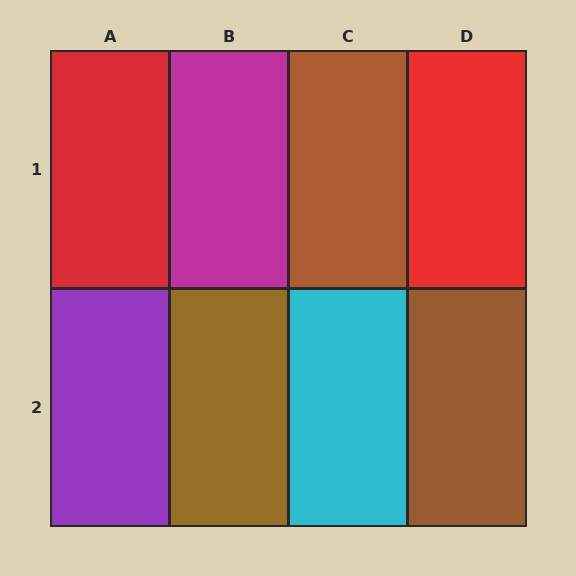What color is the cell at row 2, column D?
Brown.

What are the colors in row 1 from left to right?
Red, magenta, brown, red.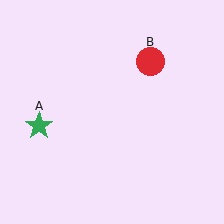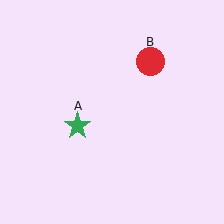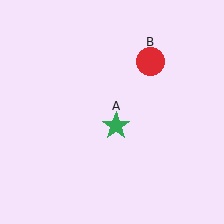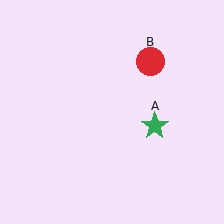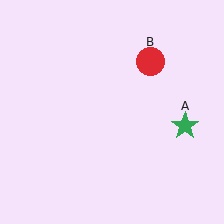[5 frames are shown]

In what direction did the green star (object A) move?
The green star (object A) moved right.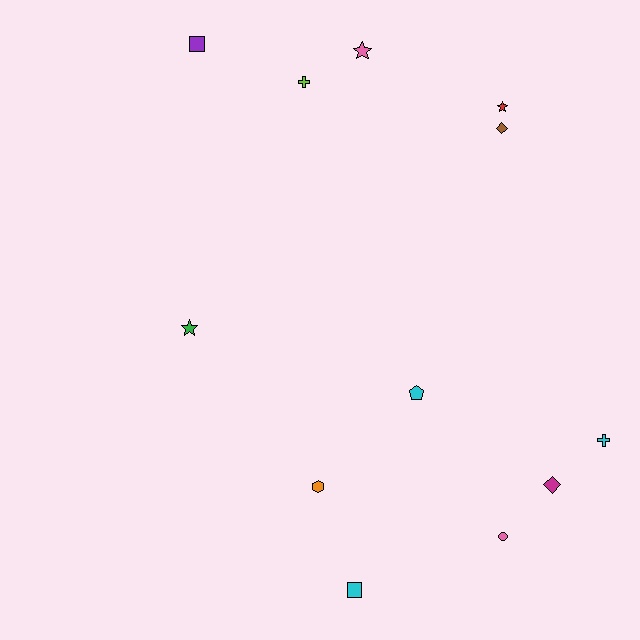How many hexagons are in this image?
There is 1 hexagon.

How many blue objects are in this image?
There are no blue objects.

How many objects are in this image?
There are 12 objects.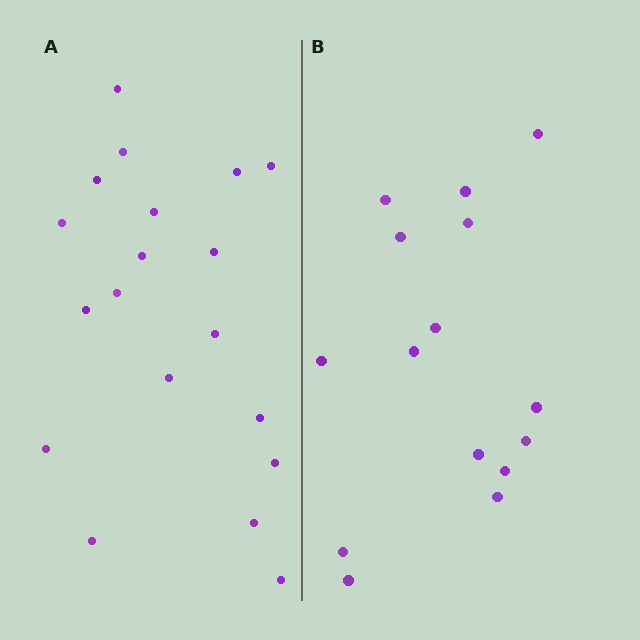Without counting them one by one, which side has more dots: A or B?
Region A (the left region) has more dots.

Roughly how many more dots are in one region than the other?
Region A has about 4 more dots than region B.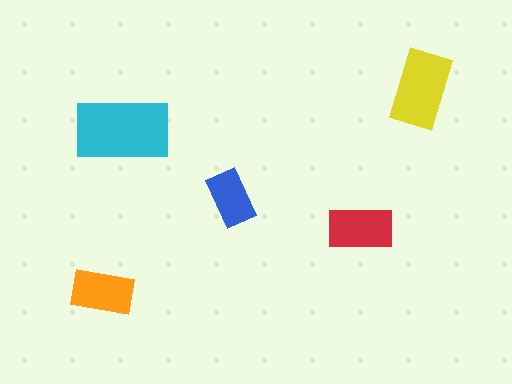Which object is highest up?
The yellow rectangle is topmost.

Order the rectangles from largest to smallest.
the cyan one, the yellow one, the red one, the orange one, the blue one.